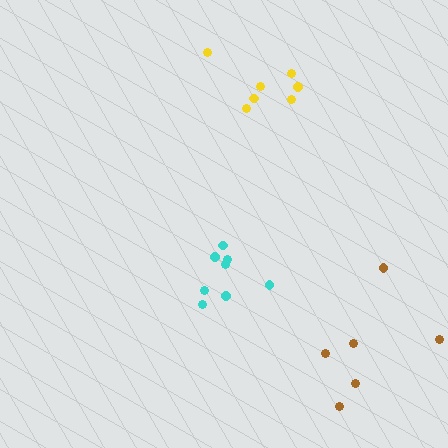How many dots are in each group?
Group 1: 6 dots, Group 2: 7 dots, Group 3: 8 dots (21 total).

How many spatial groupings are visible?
There are 3 spatial groupings.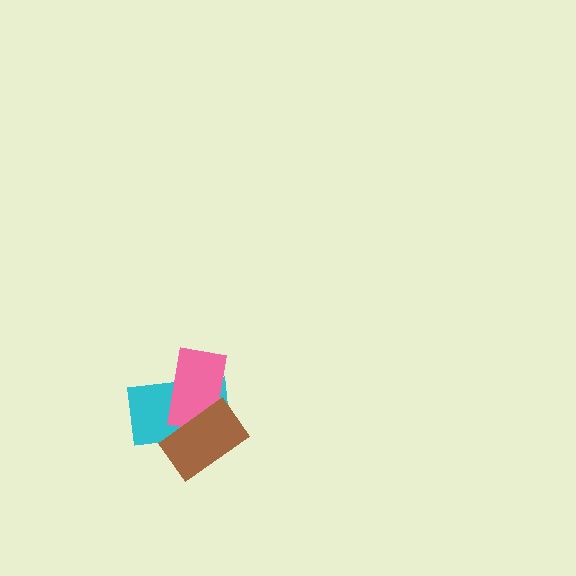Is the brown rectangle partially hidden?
No, no other shape covers it.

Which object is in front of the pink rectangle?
The brown rectangle is in front of the pink rectangle.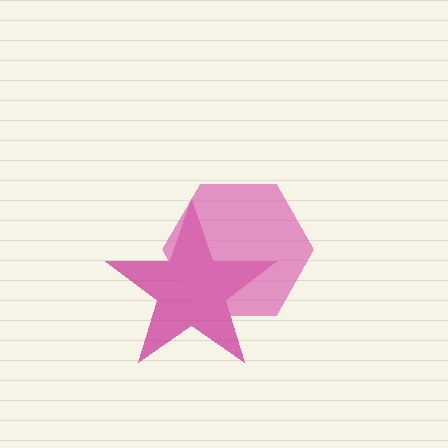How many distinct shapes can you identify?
There are 2 distinct shapes: a magenta star, a pink hexagon.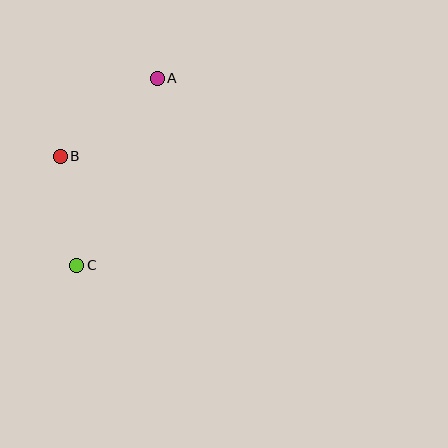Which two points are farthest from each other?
Points A and C are farthest from each other.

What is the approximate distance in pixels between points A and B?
The distance between A and B is approximately 124 pixels.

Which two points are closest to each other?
Points B and C are closest to each other.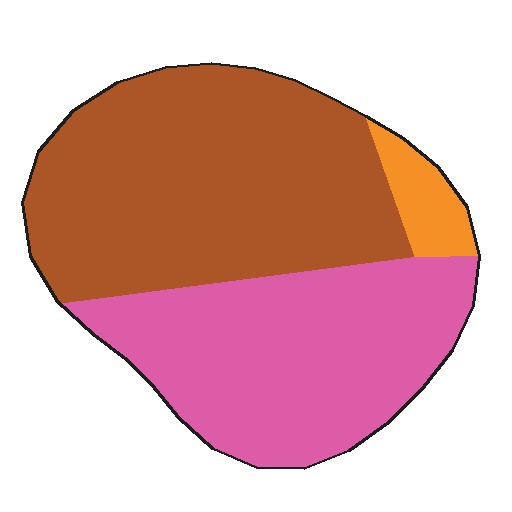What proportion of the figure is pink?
Pink covers 42% of the figure.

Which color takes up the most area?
Brown, at roughly 55%.